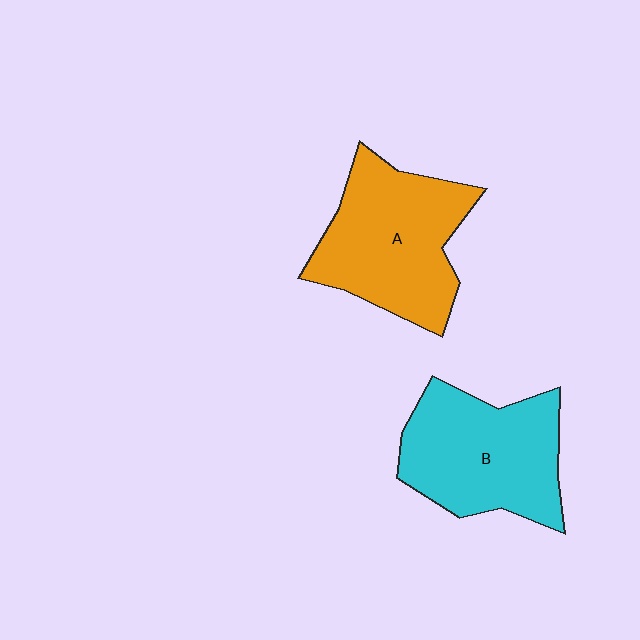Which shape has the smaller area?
Shape B (cyan).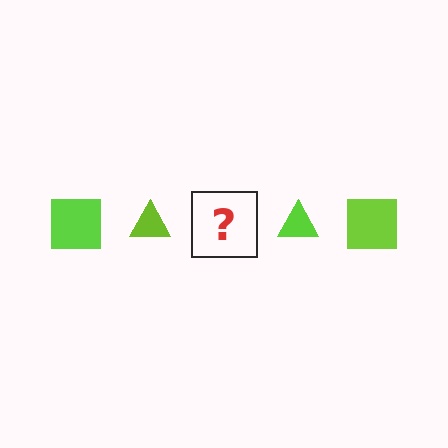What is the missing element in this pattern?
The missing element is a lime square.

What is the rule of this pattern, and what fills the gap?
The rule is that the pattern cycles through square, triangle shapes in lime. The gap should be filled with a lime square.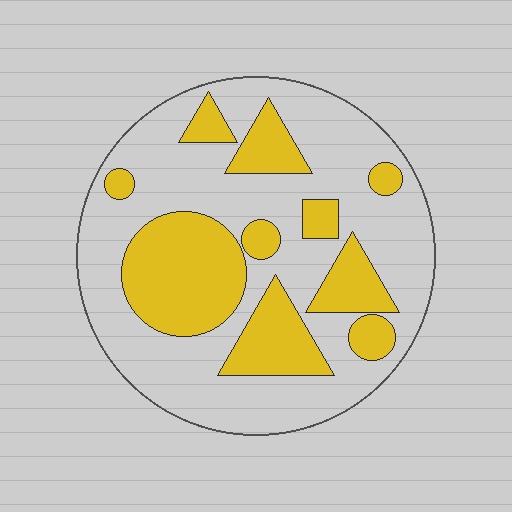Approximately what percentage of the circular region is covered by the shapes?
Approximately 35%.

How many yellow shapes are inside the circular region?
10.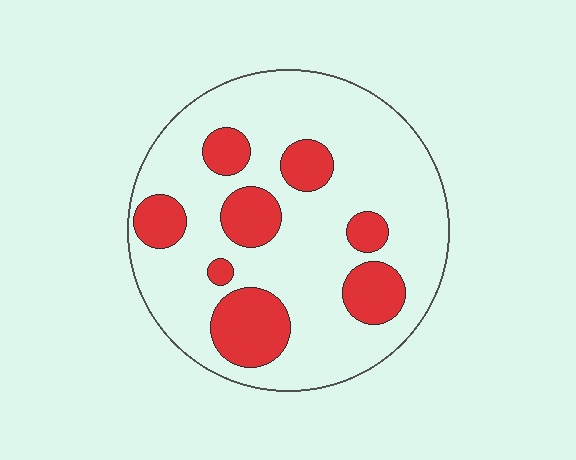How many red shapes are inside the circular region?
8.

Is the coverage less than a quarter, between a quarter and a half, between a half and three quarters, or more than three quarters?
Less than a quarter.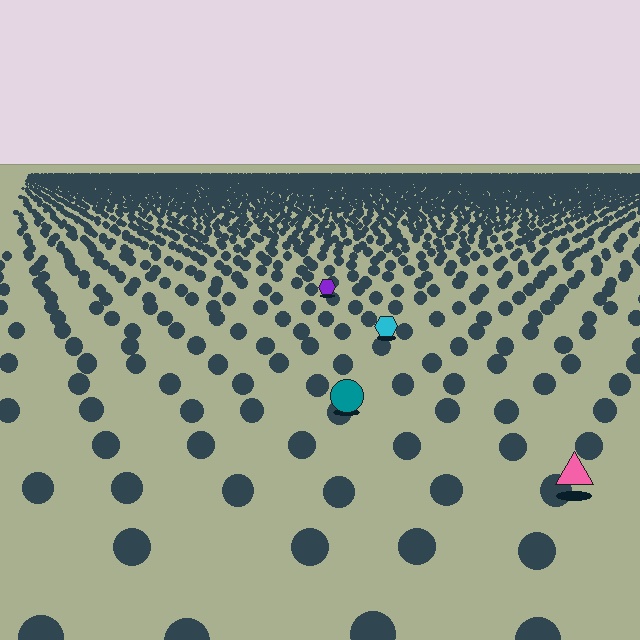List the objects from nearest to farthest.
From nearest to farthest: the pink triangle, the teal circle, the cyan hexagon, the purple hexagon.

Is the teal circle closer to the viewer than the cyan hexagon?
Yes. The teal circle is closer — you can tell from the texture gradient: the ground texture is coarser near it.